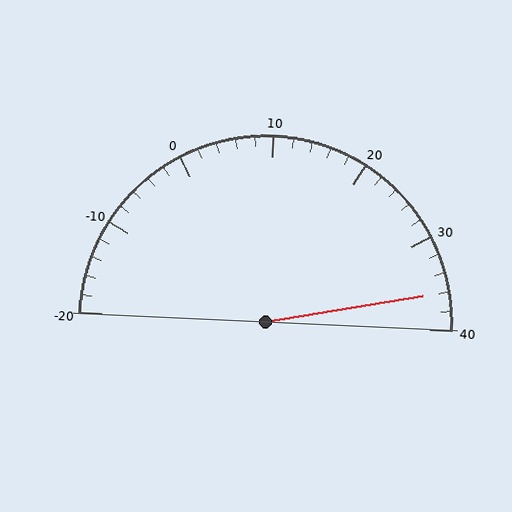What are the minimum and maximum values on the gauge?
The gauge ranges from -20 to 40.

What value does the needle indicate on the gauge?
The needle indicates approximately 36.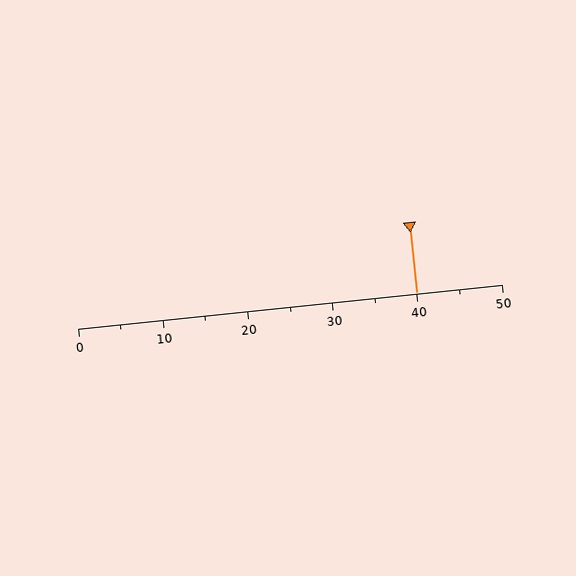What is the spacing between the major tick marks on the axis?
The major ticks are spaced 10 apart.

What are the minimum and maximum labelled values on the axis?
The axis runs from 0 to 50.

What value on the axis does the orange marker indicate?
The marker indicates approximately 40.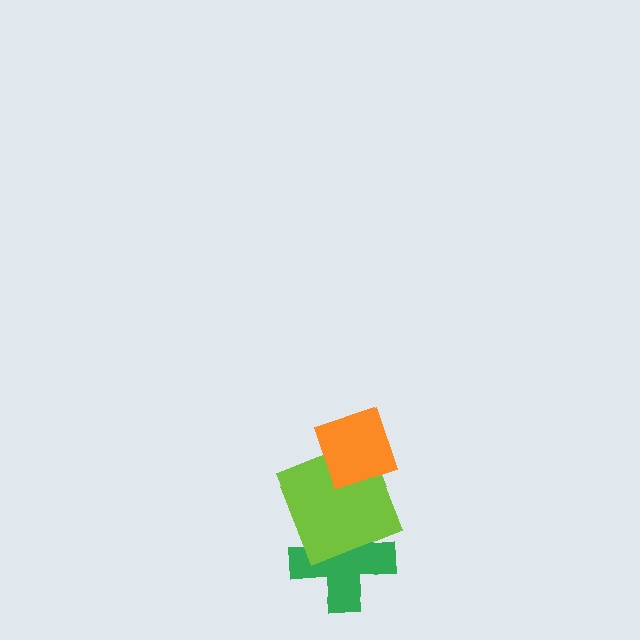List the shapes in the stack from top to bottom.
From top to bottom: the orange diamond, the lime square, the green cross.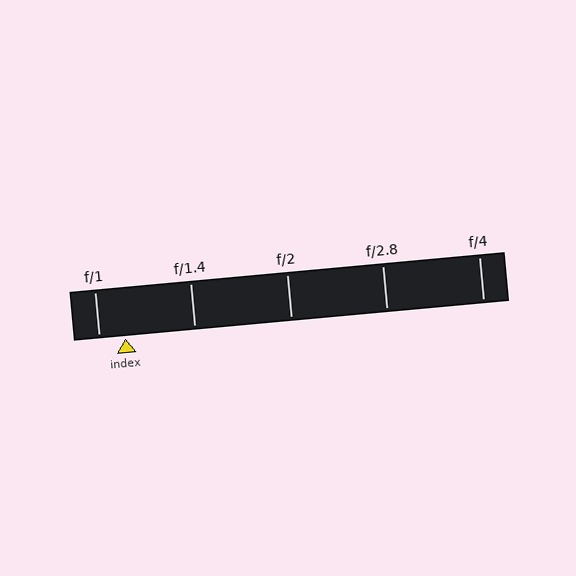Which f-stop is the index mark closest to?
The index mark is closest to f/1.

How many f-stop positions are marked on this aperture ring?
There are 5 f-stop positions marked.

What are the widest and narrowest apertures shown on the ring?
The widest aperture shown is f/1 and the narrowest is f/4.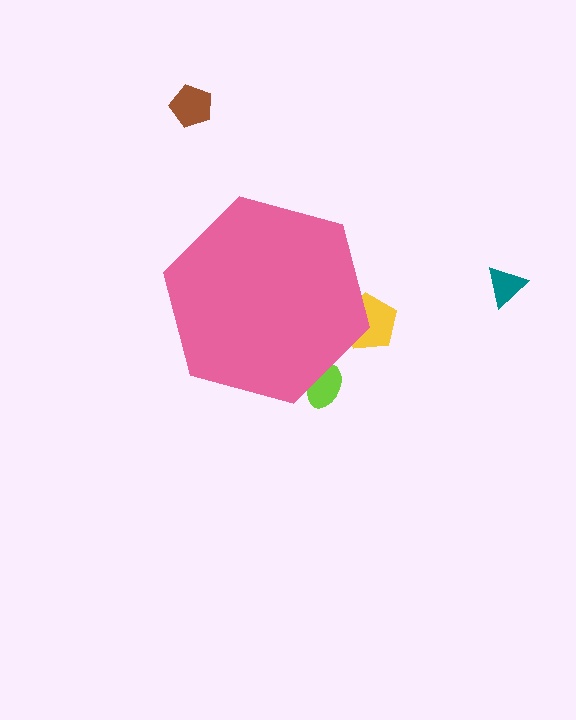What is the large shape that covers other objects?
A pink hexagon.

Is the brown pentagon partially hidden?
No, the brown pentagon is fully visible.